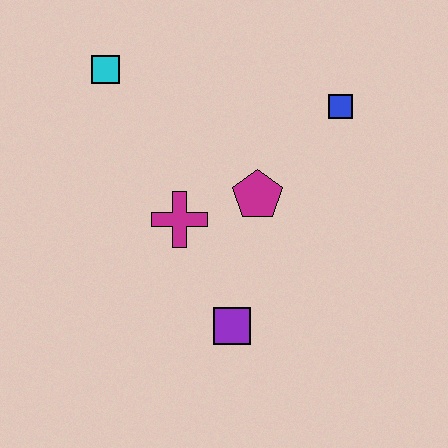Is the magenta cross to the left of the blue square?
Yes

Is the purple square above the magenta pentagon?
No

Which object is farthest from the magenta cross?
The blue square is farthest from the magenta cross.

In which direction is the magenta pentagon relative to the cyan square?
The magenta pentagon is to the right of the cyan square.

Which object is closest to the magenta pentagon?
The magenta cross is closest to the magenta pentagon.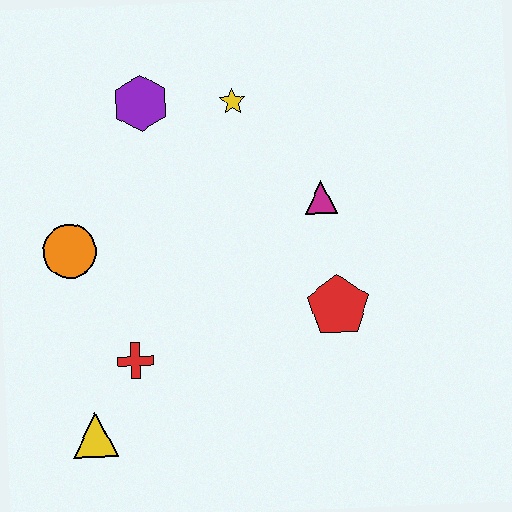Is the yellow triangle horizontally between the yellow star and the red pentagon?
No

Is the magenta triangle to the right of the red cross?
Yes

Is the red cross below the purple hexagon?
Yes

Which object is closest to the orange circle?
The red cross is closest to the orange circle.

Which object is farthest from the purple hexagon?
The yellow triangle is farthest from the purple hexagon.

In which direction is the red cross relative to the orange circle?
The red cross is below the orange circle.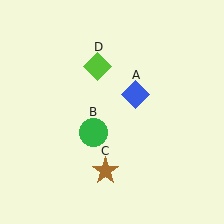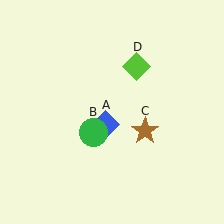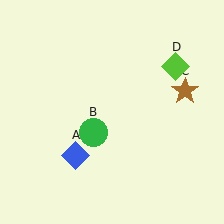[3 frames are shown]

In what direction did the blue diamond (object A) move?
The blue diamond (object A) moved down and to the left.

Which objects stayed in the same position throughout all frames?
Green circle (object B) remained stationary.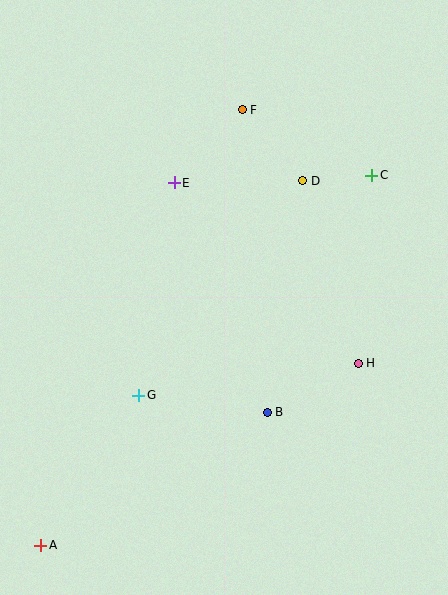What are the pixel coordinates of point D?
Point D is at (303, 181).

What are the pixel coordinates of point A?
Point A is at (41, 545).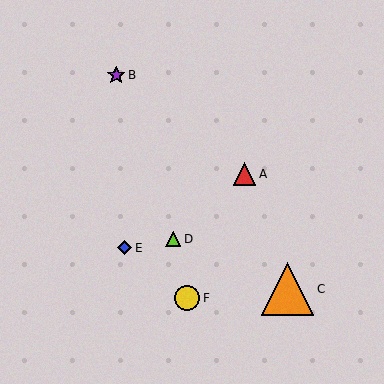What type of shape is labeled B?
Shape B is a purple star.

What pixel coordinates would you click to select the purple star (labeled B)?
Click at (116, 75) to select the purple star B.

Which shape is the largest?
The orange triangle (labeled C) is the largest.